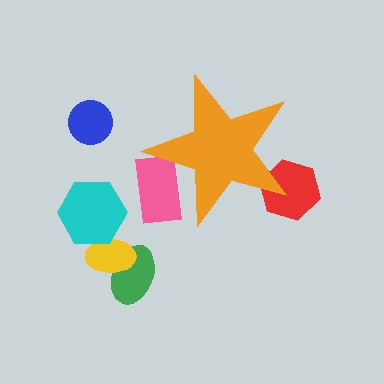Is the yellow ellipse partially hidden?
No, the yellow ellipse is fully visible.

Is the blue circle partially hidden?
No, the blue circle is fully visible.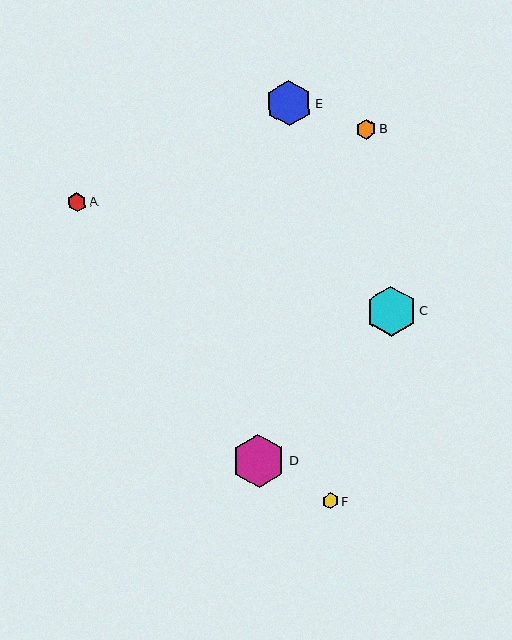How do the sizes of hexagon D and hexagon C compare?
Hexagon D and hexagon C are approximately the same size.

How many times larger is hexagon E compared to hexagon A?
Hexagon E is approximately 2.4 times the size of hexagon A.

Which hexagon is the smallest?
Hexagon F is the smallest with a size of approximately 16 pixels.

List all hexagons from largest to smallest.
From largest to smallest: D, C, E, B, A, F.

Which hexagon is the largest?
Hexagon D is the largest with a size of approximately 53 pixels.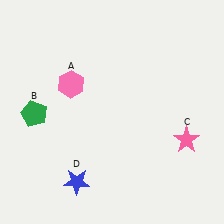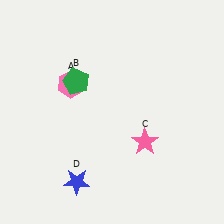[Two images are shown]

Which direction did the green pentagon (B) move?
The green pentagon (B) moved right.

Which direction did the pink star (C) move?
The pink star (C) moved left.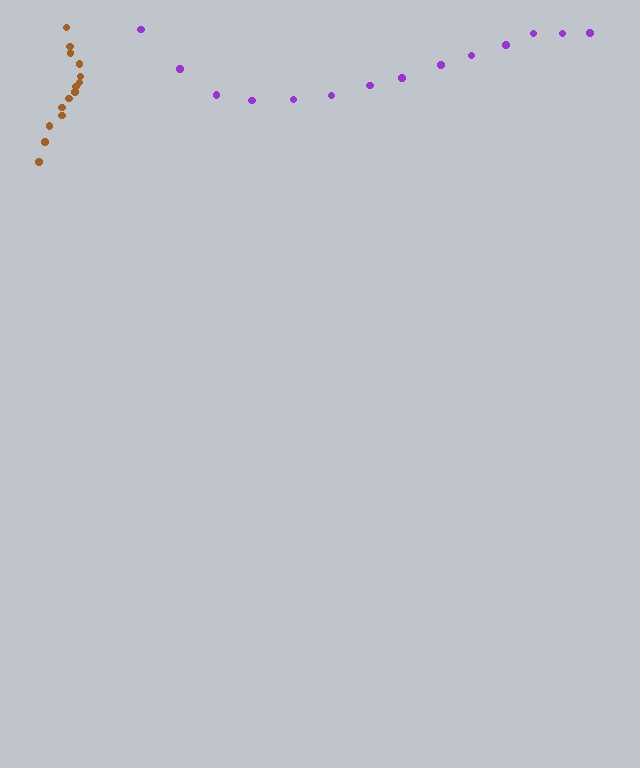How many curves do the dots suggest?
There are 2 distinct paths.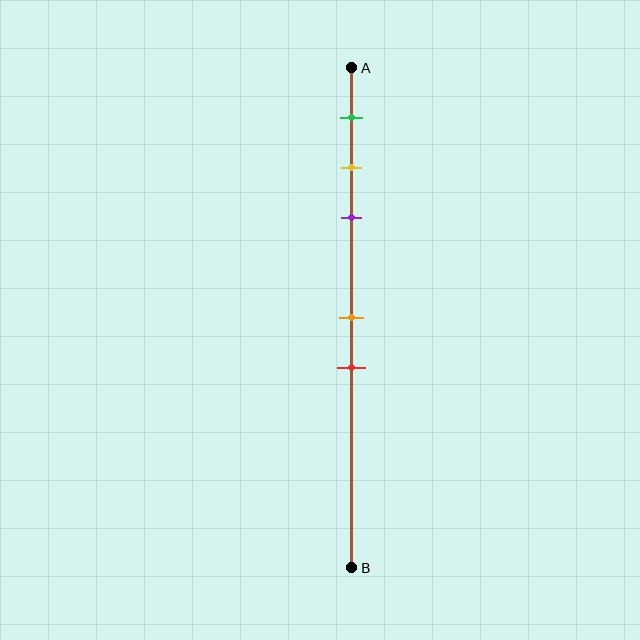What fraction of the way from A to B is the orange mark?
The orange mark is approximately 50% (0.5) of the way from A to B.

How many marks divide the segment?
There are 5 marks dividing the segment.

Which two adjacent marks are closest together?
The yellow and purple marks are the closest adjacent pair.